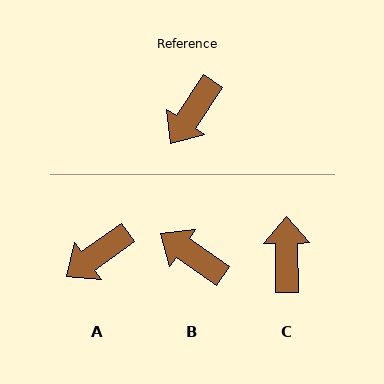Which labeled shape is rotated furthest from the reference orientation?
C, about 146 degrees away.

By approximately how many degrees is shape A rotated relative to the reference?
Approximately 21 degrees clockwise.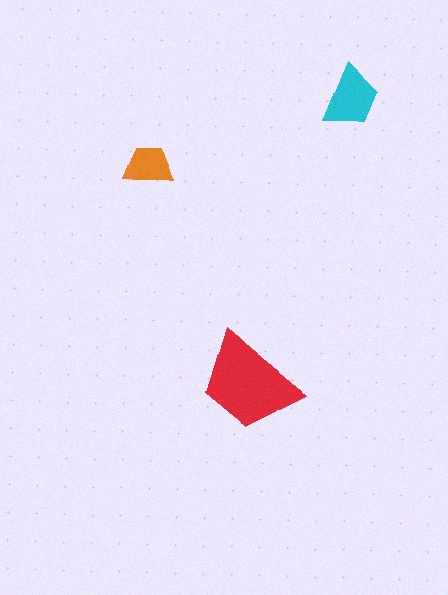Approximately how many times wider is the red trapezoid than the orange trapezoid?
About 2 times wider.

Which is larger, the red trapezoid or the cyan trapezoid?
The red one.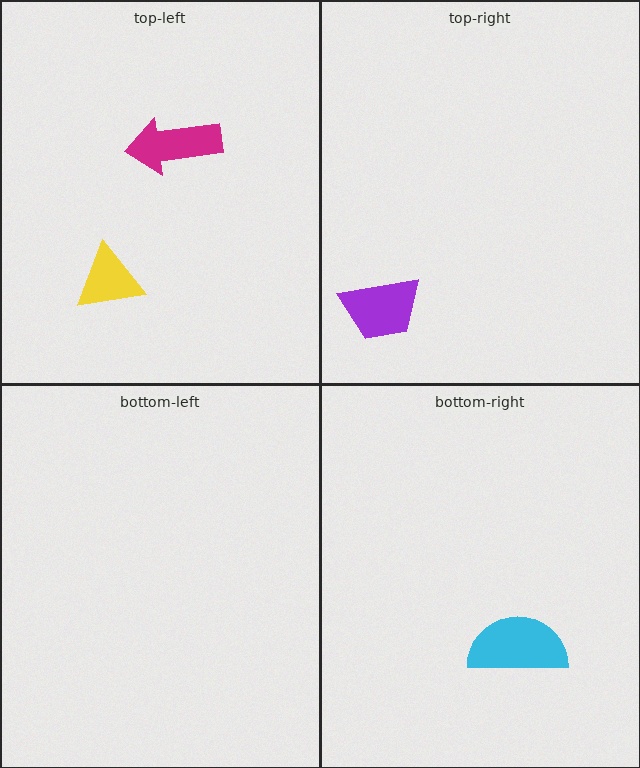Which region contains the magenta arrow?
The top-left region.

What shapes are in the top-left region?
The magenta arrow, the yellow triangle.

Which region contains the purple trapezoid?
The top-right region.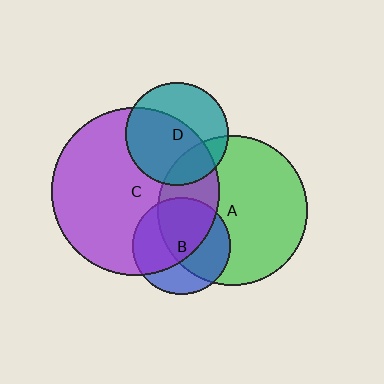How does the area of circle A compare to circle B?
Approximately 2.3 times.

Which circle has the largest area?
Circle C (purple).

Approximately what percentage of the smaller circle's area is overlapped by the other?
Approximately 60%.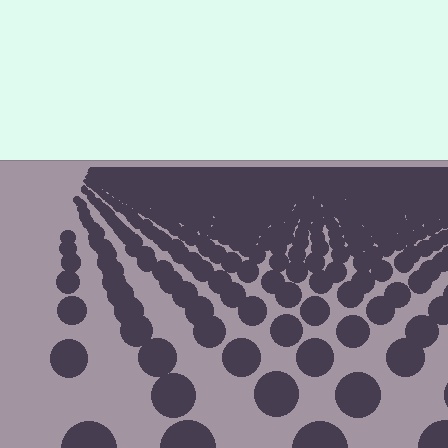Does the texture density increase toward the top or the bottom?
Density increases toward the top.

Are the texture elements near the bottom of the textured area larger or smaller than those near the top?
Larger. Near the bottom, elements are closer to the viewer and appear at a bigger on-screen size.